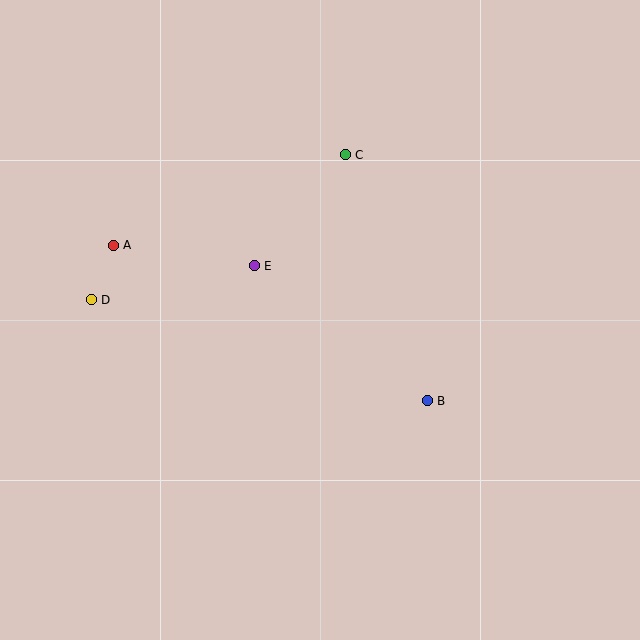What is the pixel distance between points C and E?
The distance between C and E is 143 pixels.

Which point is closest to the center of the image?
Point E at (254, 266) is closest to the center.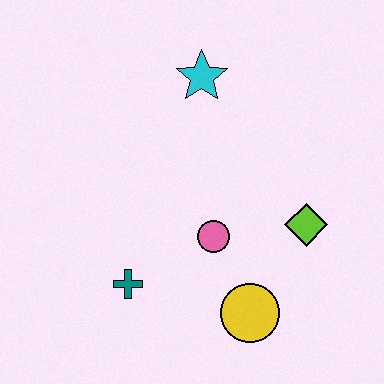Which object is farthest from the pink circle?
The cyan star is farthest from the pink circle.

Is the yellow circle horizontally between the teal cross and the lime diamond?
Yes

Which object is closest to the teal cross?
The pink circle is closest to the teal cross.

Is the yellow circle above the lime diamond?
No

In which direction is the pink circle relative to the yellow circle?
The pink circle is above the yellow circle.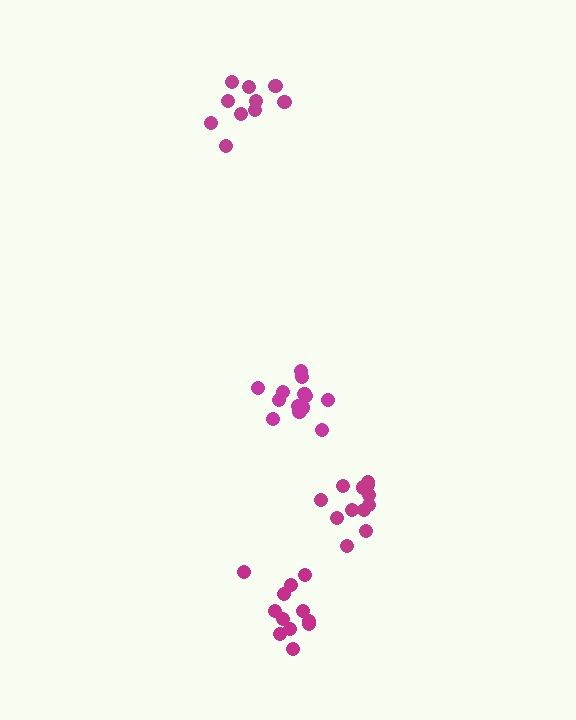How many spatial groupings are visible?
There are 4 spatial groupings.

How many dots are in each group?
Group 1: 13 dots, Group 2: 10 dots, Group 3: 12 dots, Group 4: 12 dots (47 total).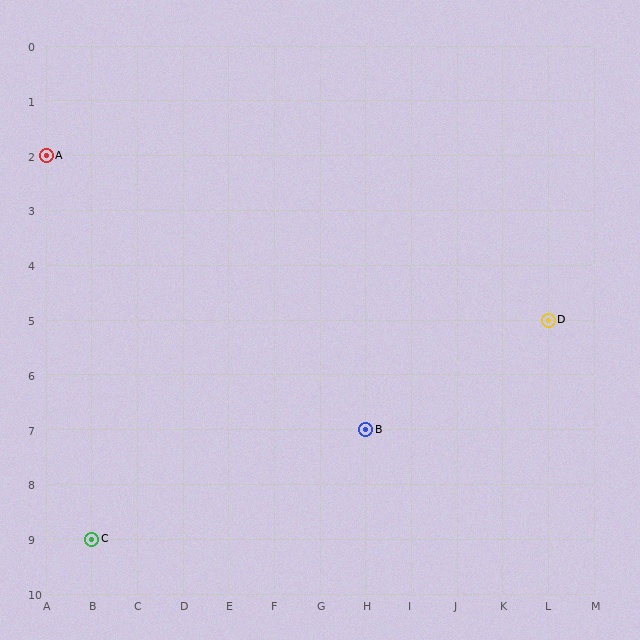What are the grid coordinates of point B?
Point B is at grid coordinates (H, 7).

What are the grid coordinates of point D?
Point D is at grid coordinates (L, 5).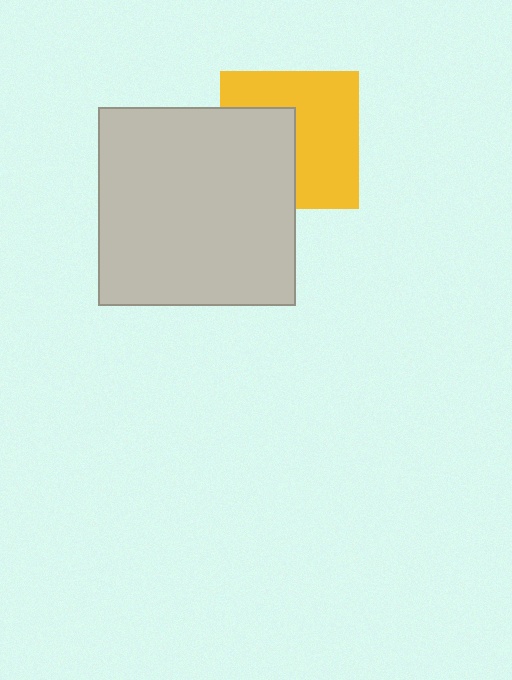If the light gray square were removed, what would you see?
You would see the complete yellow square.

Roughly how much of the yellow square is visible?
About half of it is visible (roughly 60%).